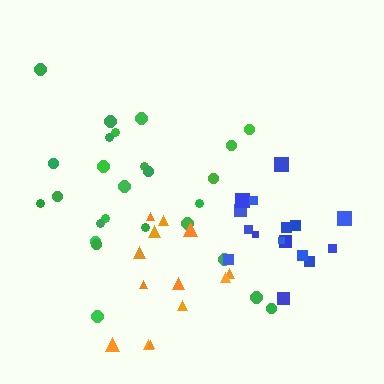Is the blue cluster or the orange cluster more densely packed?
Blue.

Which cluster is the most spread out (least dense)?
Orange.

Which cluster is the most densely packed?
Blue.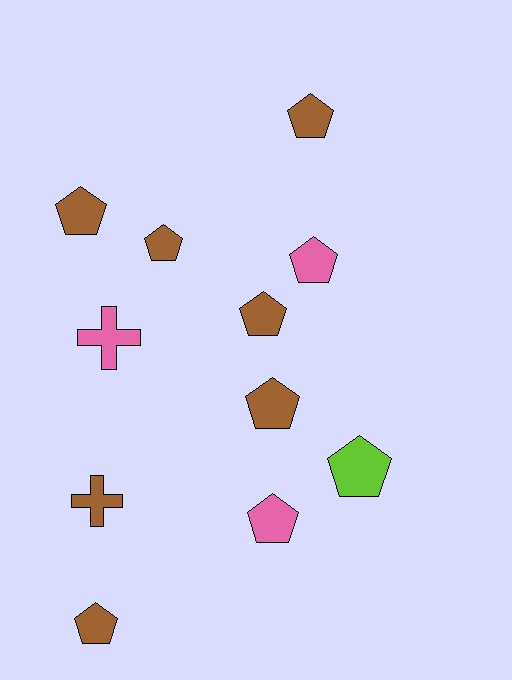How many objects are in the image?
There are 11 objects.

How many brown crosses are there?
There is 1 brown cross.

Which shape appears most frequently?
Pentagon, with 9 objects.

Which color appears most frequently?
Brown, with 7 objects.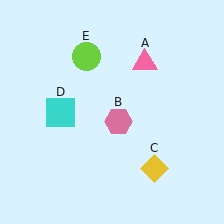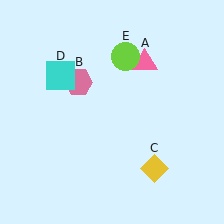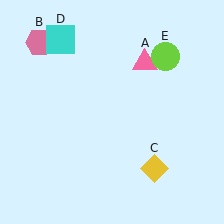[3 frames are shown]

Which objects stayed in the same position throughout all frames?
Pink triangle (object A) and yellow diamond (object C) remained stationary.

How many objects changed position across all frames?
3 objects changed position: pink hexagon (object B), cyan square (object D), lime circle (object E).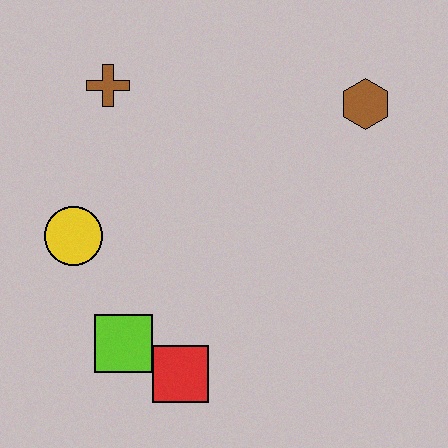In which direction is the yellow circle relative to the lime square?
The yellow circle is above the lime square.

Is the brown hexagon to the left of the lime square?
No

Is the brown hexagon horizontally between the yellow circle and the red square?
No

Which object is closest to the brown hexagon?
The brown cross is closest to the brown hexagon.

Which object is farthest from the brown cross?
The red square is farthest from the brown cross.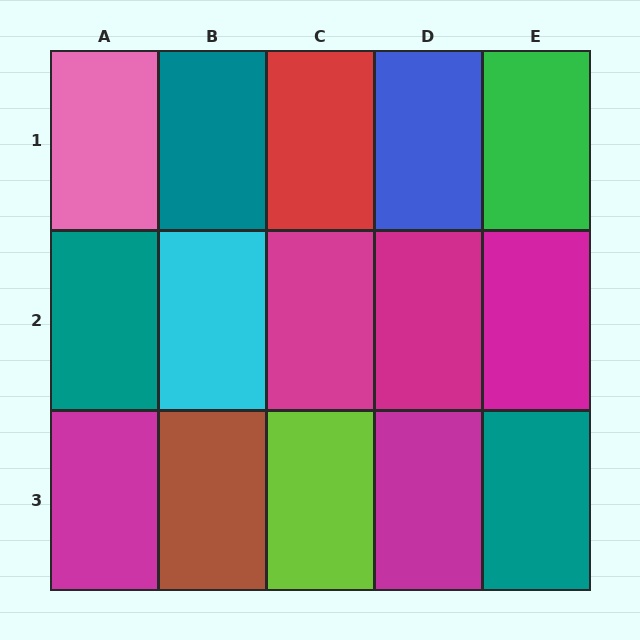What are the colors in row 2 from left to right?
Teal, cyan, magenta, magenta, magenta.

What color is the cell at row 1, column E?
Green.